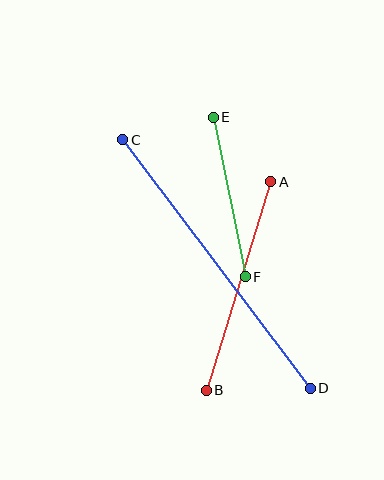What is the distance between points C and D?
The distance is approximately 311 pixels.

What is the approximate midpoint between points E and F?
The midpoint is at approximately (229, 197) pixels.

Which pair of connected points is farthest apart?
Points C and D are farthest apart.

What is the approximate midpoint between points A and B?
The midpoint is at approximately (239, 286) pixels.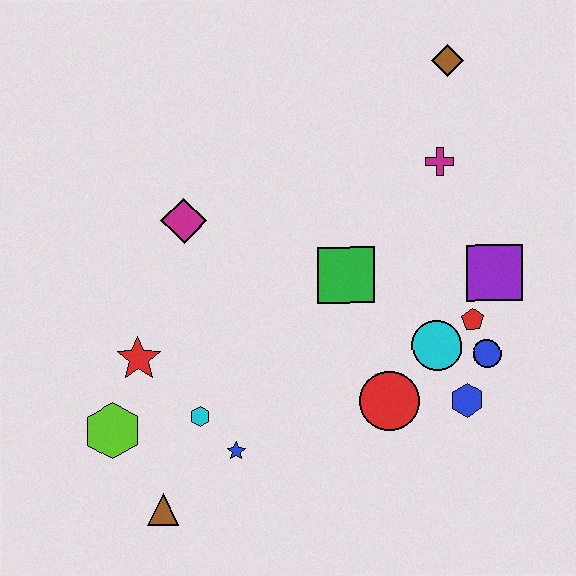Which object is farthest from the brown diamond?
The brown triangle is farthest from the brown diamond.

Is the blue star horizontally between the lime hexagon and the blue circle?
Yes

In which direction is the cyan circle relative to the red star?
The cyan circle is to the right of the red star.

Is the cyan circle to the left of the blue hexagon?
Yes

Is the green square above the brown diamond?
No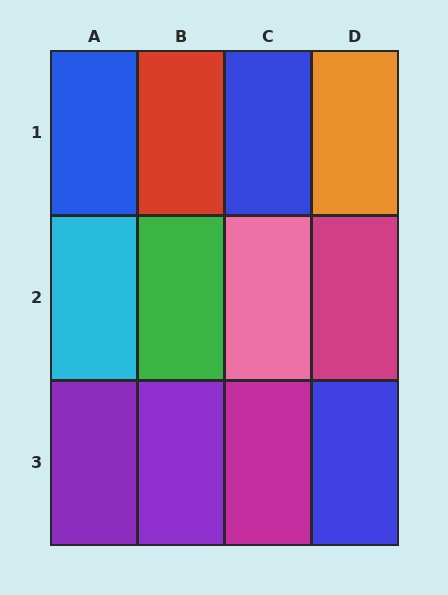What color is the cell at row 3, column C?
Magenta.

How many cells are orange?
1 cell is orange.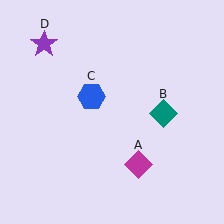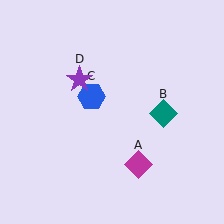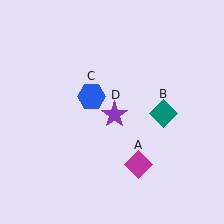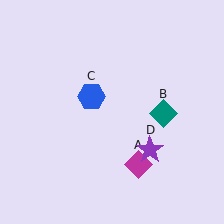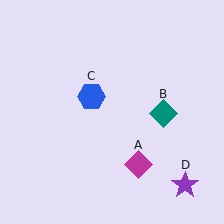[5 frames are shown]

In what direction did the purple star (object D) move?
The purple star (object D) moved down and to the right.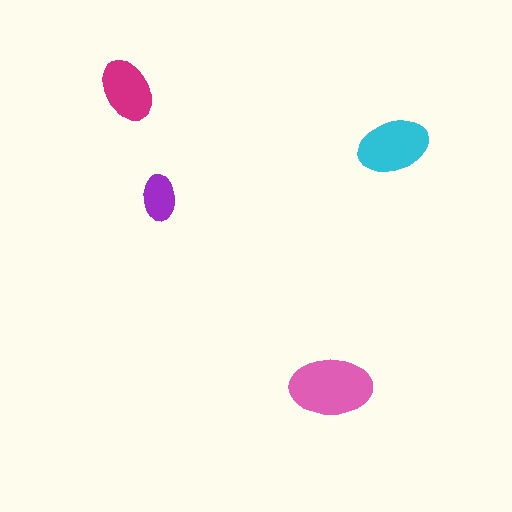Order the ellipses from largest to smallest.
the pink one, the cyan one, the magenta one, the purple one.